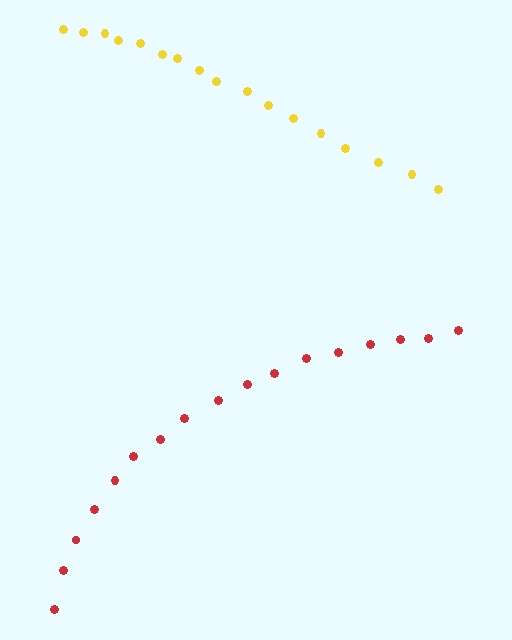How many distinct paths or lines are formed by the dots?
There are 2 distinct paths.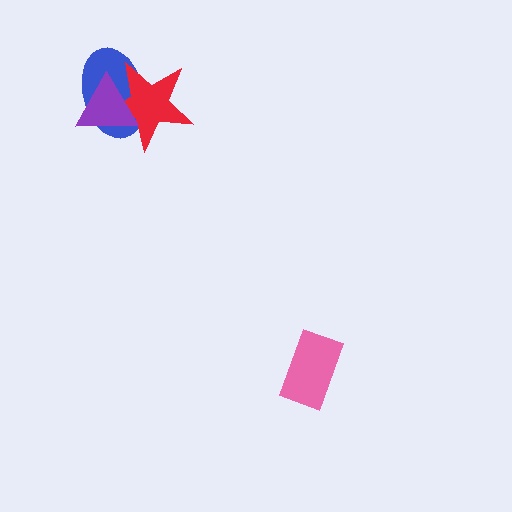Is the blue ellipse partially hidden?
Yes, it is partially covered by another shape.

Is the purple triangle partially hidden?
No, no other shape covers it.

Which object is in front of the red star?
The purple triangle is in front of the red star.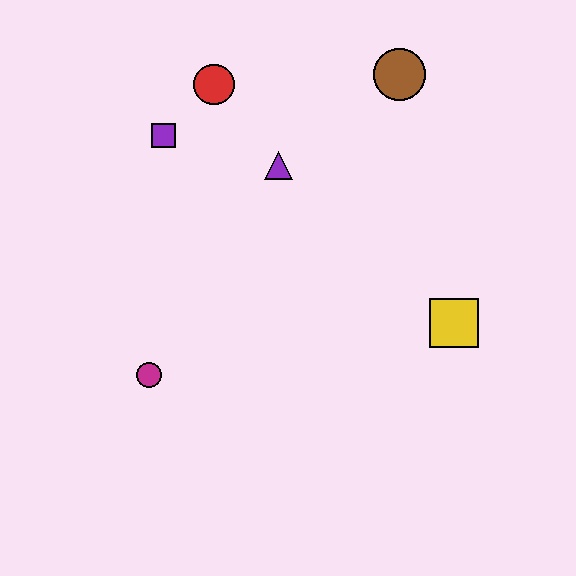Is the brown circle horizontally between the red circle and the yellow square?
Yes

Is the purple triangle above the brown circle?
No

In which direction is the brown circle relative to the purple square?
The brown circle is to the right of the purple square.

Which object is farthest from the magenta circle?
The brown circle is farthest from the magenta circle.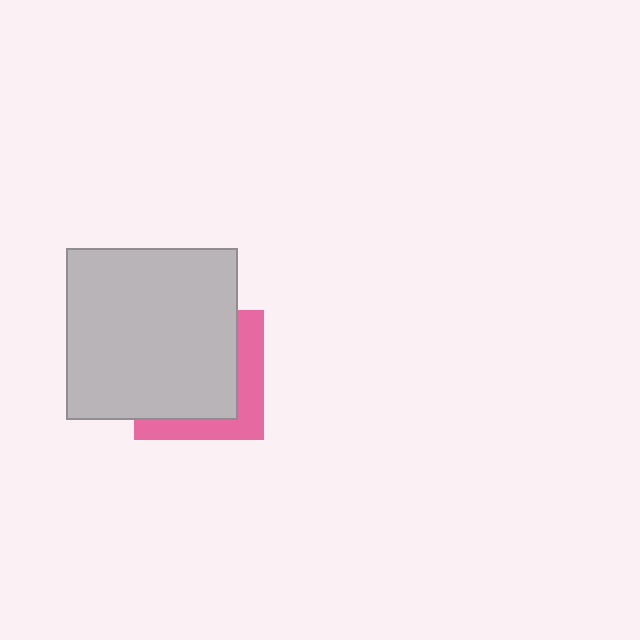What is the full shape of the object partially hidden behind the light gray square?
The partially hidden object is a pink square.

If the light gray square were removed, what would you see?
You would see the complete pink square.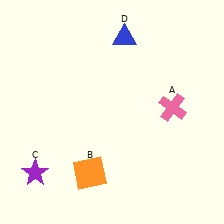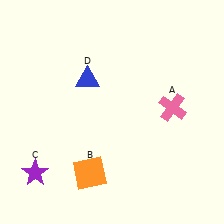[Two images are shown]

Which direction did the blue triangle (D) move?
The blue triangle (D) moved down.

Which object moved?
The blue triangle (D) moved down.